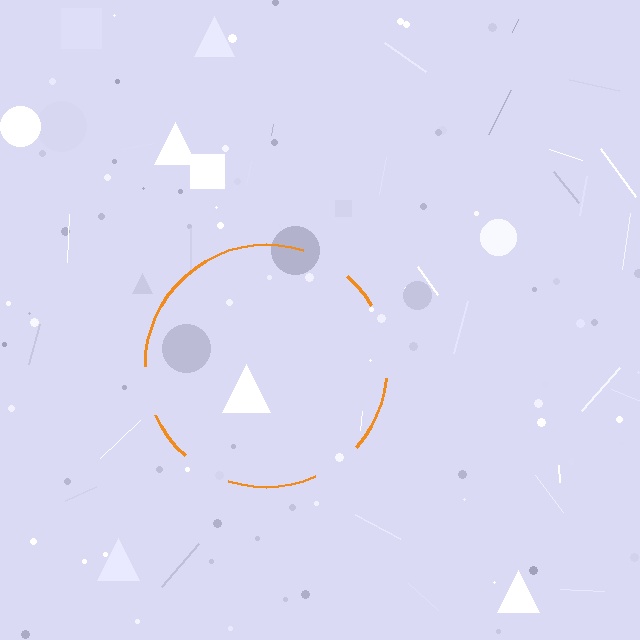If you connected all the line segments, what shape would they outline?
They would outline a circle.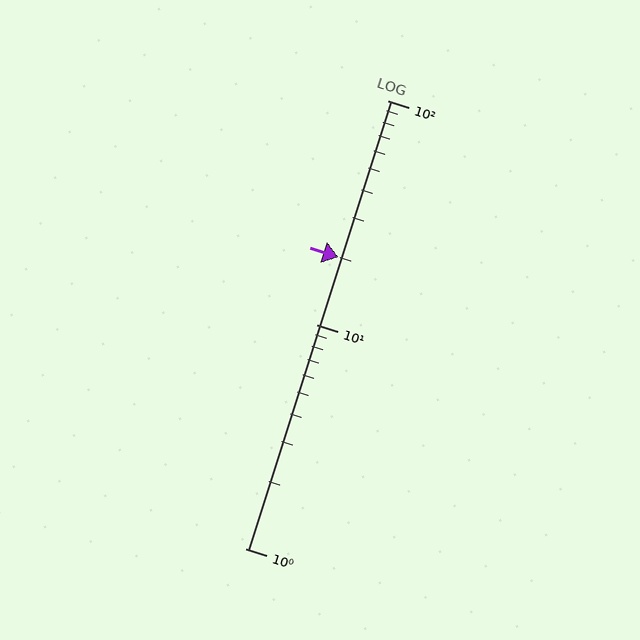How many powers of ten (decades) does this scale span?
The scale spans 2 decades, from 1 to 100.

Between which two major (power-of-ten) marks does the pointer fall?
The pointer is between 10 and 100.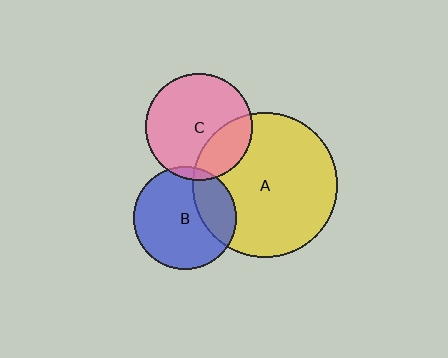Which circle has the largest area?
Circle A (yellow).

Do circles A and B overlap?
Yes.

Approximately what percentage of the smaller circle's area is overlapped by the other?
Approximately 30%.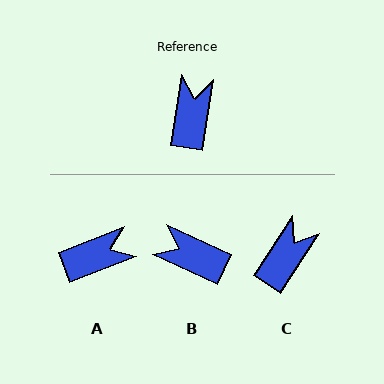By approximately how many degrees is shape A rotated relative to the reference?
Approximately 60 degrees clockwise.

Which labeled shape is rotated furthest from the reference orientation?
B, about 74 degrees away.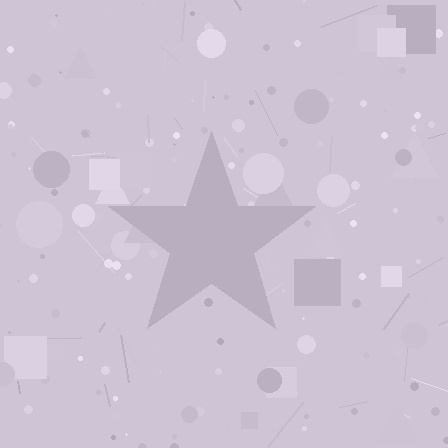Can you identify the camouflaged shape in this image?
The camouflaged shape is a star.